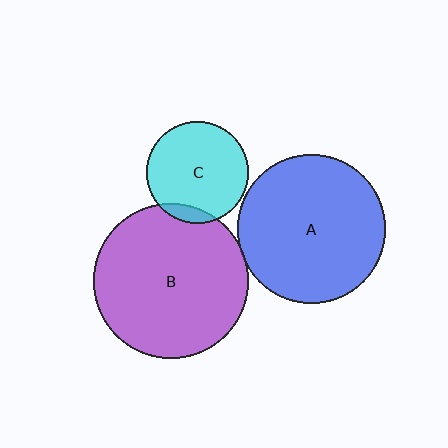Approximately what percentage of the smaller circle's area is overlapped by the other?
Approximately 5%.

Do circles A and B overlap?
Yes.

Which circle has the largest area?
Circle B (purple).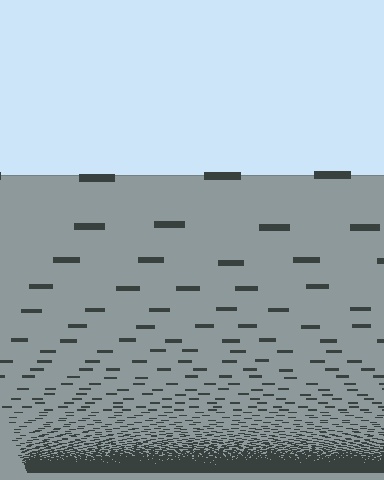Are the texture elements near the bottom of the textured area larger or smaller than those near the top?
Smaller. The gradient is inverted — elements near the bottom are smaller and denser.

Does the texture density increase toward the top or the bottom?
Density increases toward the bottom.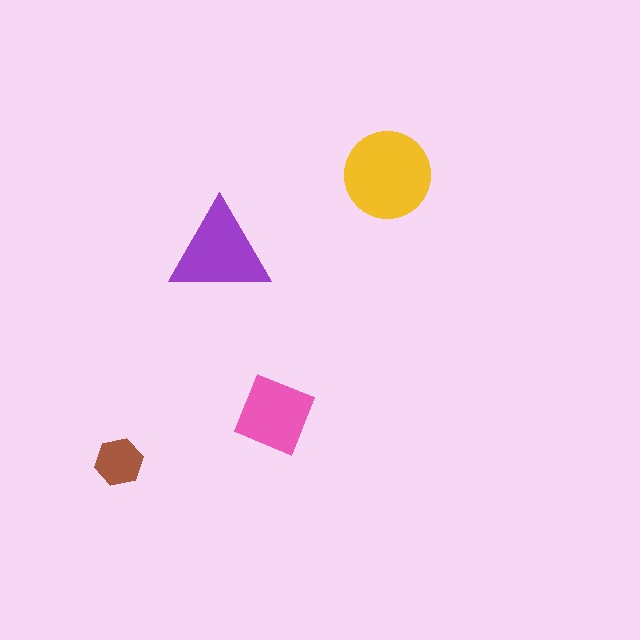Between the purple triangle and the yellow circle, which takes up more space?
The yellow circle.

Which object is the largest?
The yellow circle.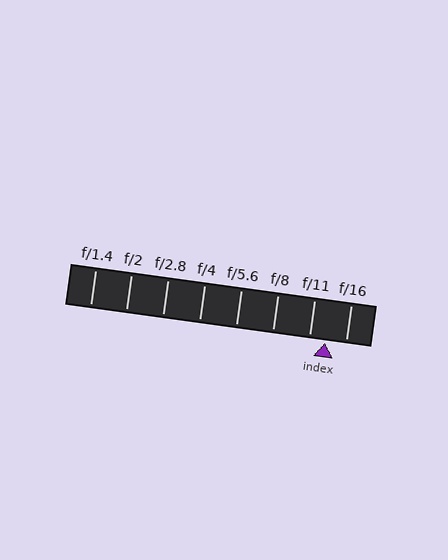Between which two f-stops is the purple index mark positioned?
The index mark is between f/11 and f/16.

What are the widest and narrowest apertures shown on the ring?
The widest aperture shown is f/1.4 and the narrowest is f/16.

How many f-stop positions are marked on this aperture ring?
There are 8 f-stop positions marked.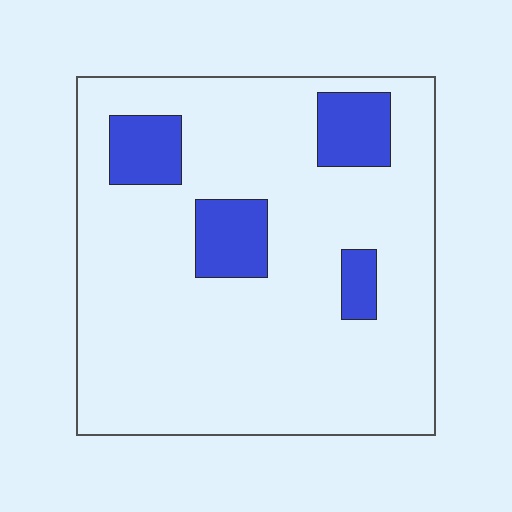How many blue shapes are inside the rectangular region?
4.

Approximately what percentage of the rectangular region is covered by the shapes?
Approximately 15%.